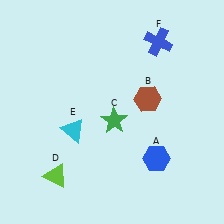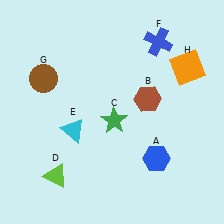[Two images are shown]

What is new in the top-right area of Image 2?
An orange square (H) was added in the top-right area of Image 2.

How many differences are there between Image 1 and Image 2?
There are 2 differences between the two images.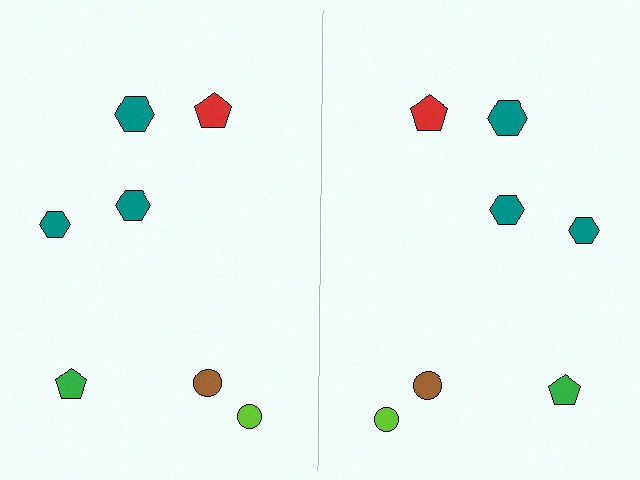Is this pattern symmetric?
Yes, this pattern has bilateral (reflection) symmetry.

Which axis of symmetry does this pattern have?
The pattern has a vertical axis of symmetry running through the center of the image.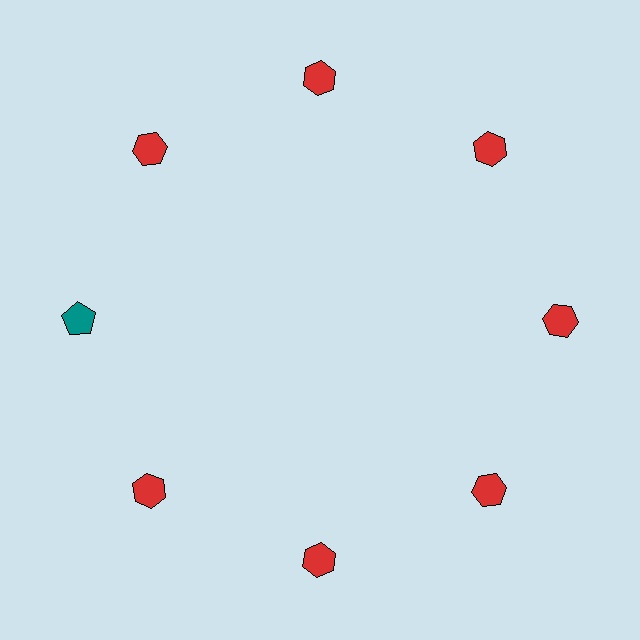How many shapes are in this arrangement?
There are 8 shapes arranged in a ring pattern.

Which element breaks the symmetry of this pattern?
The teal pentagon at roughly the 9 o'clock position breaks the symmetry. All other shapes are red hexagons.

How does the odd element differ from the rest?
It differs in both color (teal instead of red) and shape (pentagon instead of hexagon).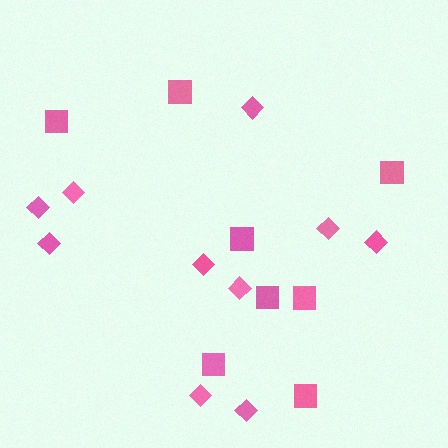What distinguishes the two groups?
There are 2 groups: one group of squares (8) and one group of diamonds (10).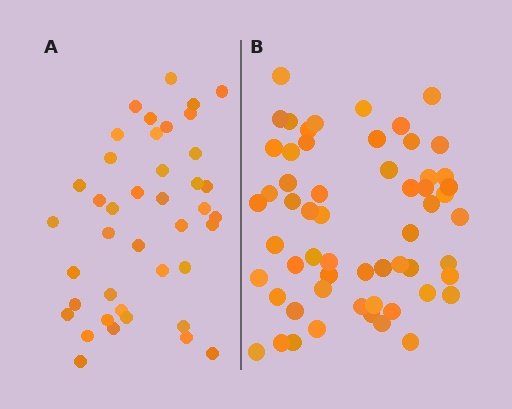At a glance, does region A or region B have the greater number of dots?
Region B (the right region) has more dots.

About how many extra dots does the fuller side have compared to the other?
Region B has approximately 15 more dots than region A.